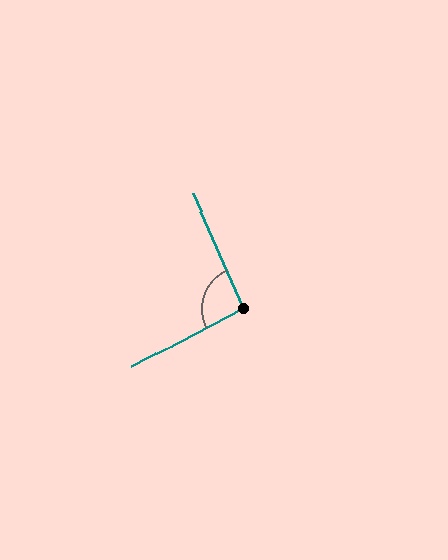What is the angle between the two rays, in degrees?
Approximately 94 degrees.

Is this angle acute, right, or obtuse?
It is approximately a right angle.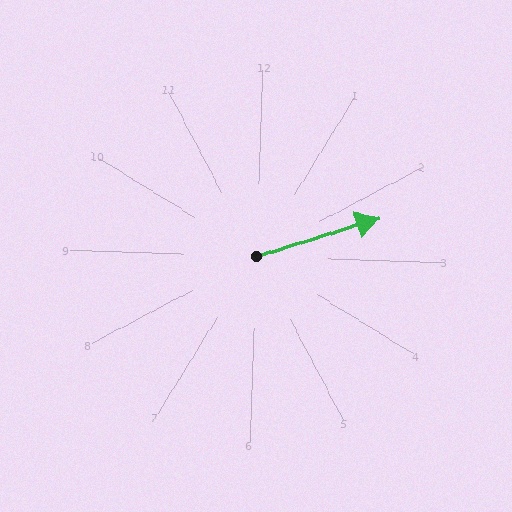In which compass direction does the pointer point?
East.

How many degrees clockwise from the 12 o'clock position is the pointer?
Approximately 71 degrees.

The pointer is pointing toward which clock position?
Roughly 2 o'clock.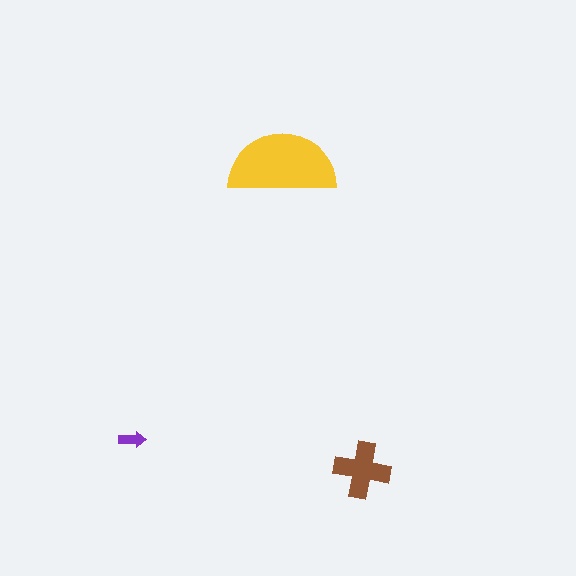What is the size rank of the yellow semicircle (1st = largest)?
1st.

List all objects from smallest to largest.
The purple arrow, the brown cross, the yellow semicircle.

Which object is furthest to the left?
The purple arrow is leftmost.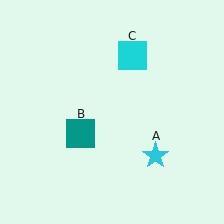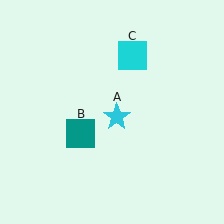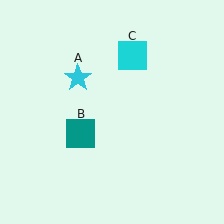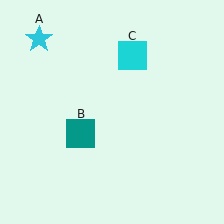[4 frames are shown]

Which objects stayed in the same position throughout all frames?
Teal square (object B) and cyan square (object C) remained stationary.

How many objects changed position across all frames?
1 object changed position: cyan star (object A).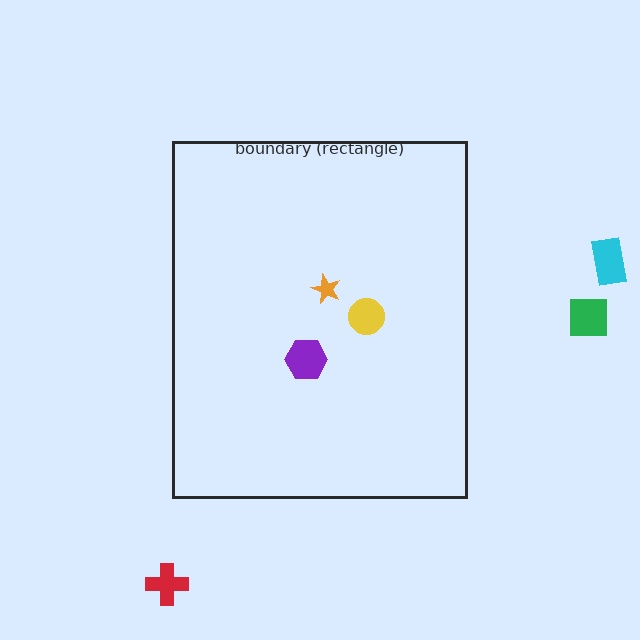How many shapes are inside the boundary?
3 inside, 3 outside.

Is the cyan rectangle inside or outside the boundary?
Outside.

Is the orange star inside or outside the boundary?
Inside.